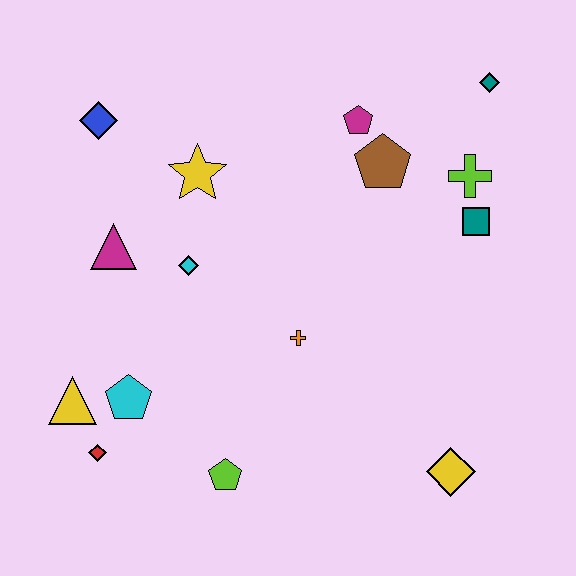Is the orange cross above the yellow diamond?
Yes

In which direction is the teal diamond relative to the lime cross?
The teal diamond is above the lime cross.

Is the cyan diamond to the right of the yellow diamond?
No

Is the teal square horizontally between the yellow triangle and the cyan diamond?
No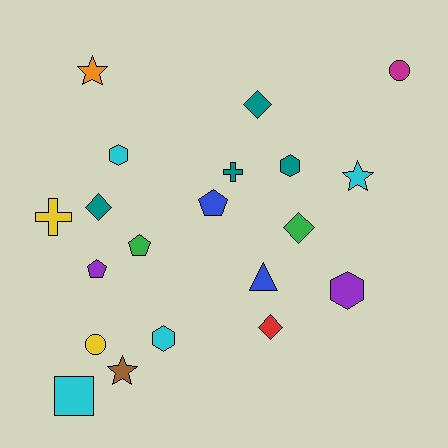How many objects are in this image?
There are 20 objects.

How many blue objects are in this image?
There are 2 blue objects.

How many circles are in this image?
There are 2 circles.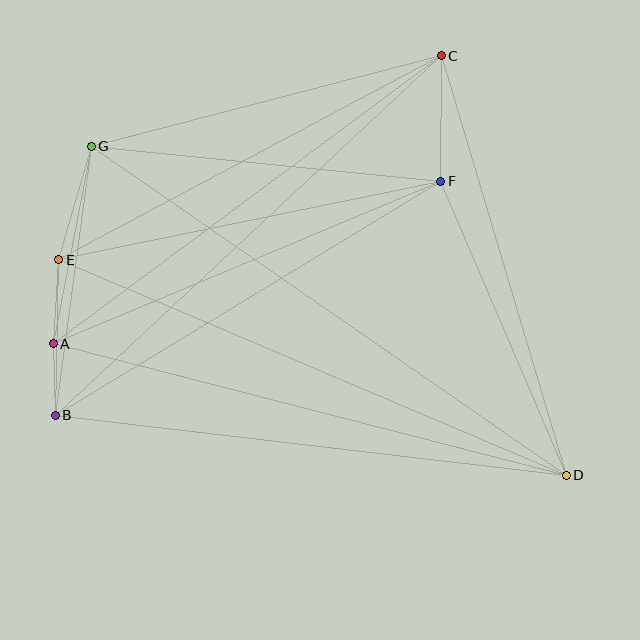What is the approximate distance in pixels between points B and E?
The distance between B and E is approximately 156 pixels.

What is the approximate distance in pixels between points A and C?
The distance between A and C is approximately 483 pixels.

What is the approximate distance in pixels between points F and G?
The distance between F and G is approximately 351 pixels.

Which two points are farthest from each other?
Points D and G are farthest from each other.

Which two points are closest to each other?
Points A and B are closest to each other.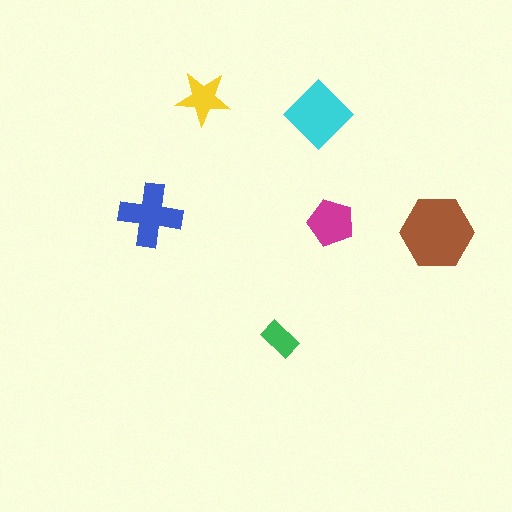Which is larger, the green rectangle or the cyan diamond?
The cyan diamond.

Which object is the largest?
The brown hexagon.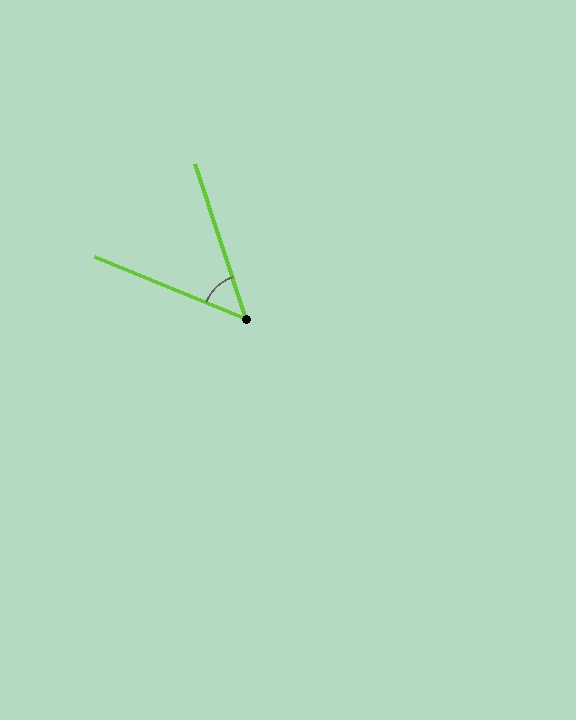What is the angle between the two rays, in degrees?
Approximately 50 degrees.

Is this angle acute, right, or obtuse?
It is acute.